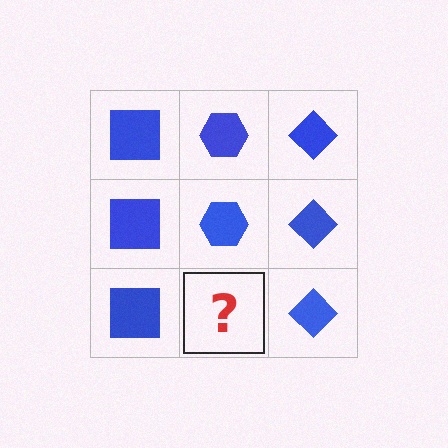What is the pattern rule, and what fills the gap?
The rule is that each column has a consistent shape. The gap should be filled with a blue hexagon.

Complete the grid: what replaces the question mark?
The question mark should be replaced with a blue hexagon.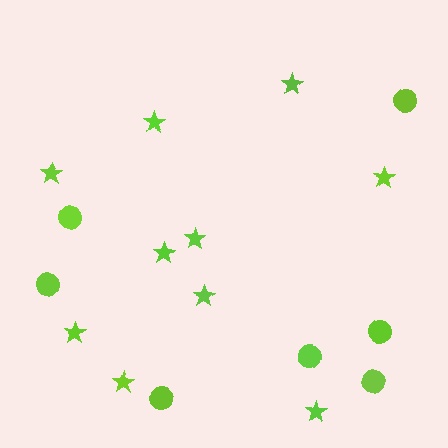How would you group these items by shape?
There are 2 groups: one group of stars (10) and one group of circles (7).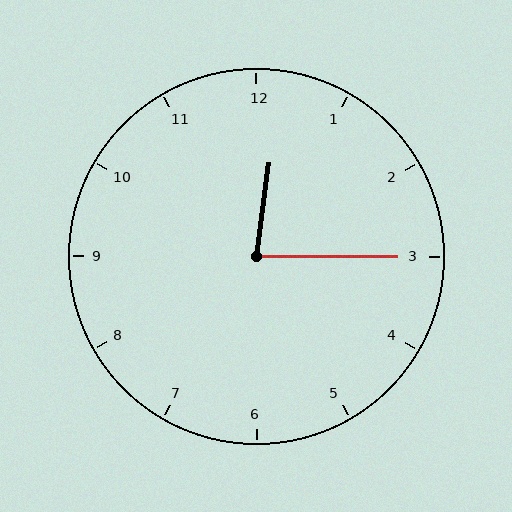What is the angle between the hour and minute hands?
Approximately 82 degrees.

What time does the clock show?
12:15.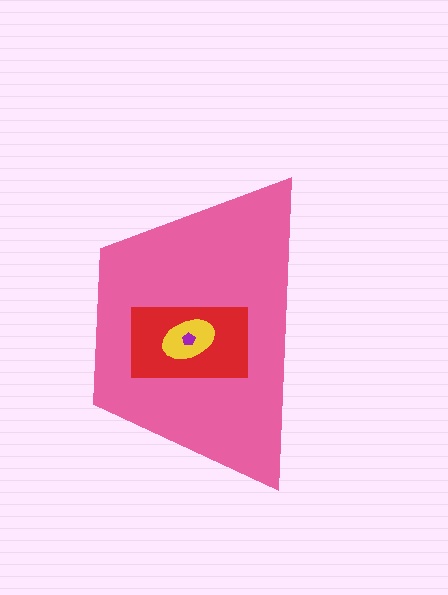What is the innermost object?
The purple pentagon.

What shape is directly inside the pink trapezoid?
The red rectangle.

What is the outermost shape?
The pink trapezoid.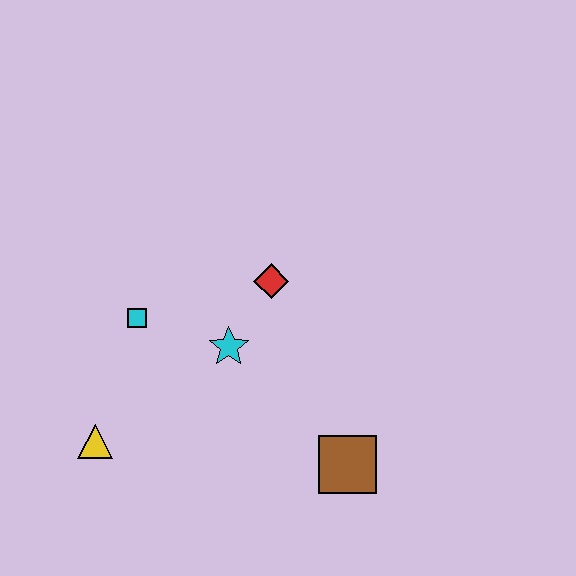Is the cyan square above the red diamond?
No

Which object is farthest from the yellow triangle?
The brown square is farthest from the yellow triangle.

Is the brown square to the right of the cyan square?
Yes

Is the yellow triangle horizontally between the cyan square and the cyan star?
No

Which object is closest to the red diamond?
The cyan star is closest to the red diamond.